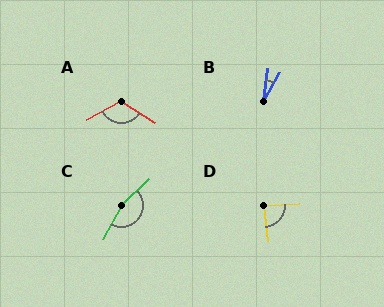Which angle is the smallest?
B, at approximately 21 degrees.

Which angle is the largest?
C, at approximately 160 degrees.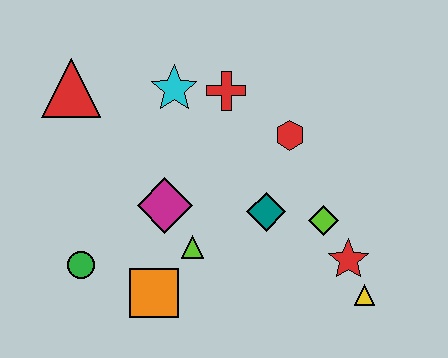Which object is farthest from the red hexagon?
The green circle is farthest from the red hexagon.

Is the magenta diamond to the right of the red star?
No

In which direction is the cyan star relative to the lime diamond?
The cyan star is to the left of the lime diamond.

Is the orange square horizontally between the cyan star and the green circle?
Yes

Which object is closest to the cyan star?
The red cross is closest to the cyan star.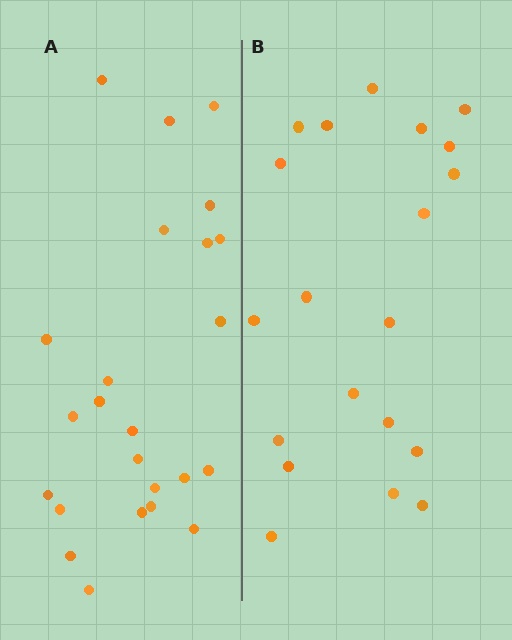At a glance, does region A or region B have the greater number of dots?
Region A (the left region) has more dots.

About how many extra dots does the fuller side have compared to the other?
Region A has about 4 more dots than region B.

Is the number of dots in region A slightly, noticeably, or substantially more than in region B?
Region A has only slightly more — the two regions are fairly close. The ratio is roughly 1.2 to 1.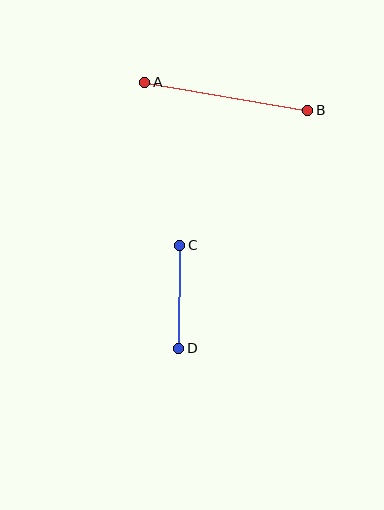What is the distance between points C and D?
The distance is approximately 103 pixels.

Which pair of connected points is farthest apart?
Points A and B are farthest apart.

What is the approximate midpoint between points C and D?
The midpoint is at approximately (179, 297) pixels.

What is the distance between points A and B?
The distance is approximately 165 pixels.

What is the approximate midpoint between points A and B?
The midpoint is at approximately (226, 96) pixels.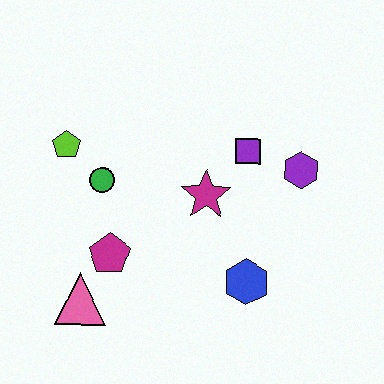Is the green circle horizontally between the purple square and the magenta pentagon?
No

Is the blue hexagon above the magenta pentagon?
No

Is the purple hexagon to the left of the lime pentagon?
No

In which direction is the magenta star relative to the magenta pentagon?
The magenta star is to the right of the magenta pentagon.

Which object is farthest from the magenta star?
The pink triangle is farthest from the magenta star.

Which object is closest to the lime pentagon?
The green circle is closest to the lime pentagon.